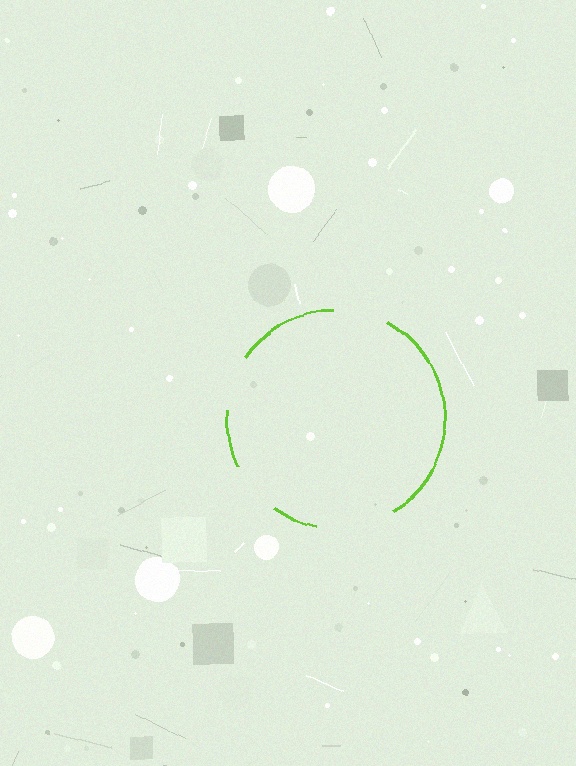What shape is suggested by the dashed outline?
The dashed outline suggests a circle.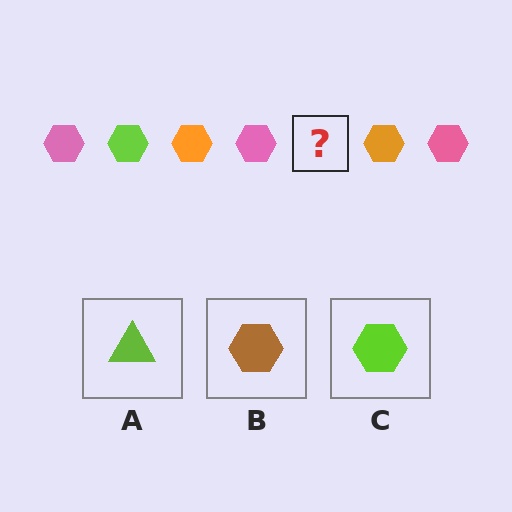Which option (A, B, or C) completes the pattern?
C.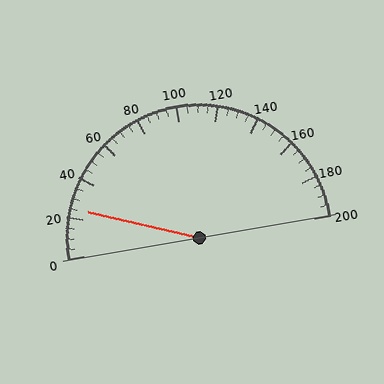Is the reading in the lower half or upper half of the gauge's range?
The reading is in the lower half of the range (0 to 200).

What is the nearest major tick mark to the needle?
The nearest major tick mark is 20.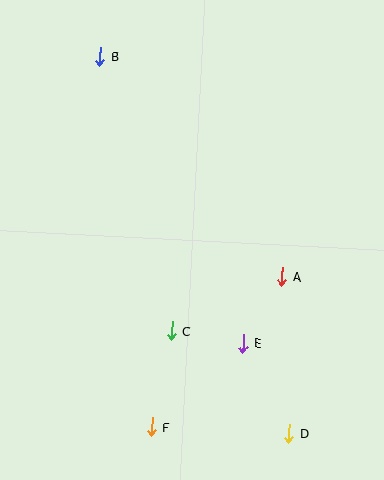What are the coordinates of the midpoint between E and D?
The midpoint between E and D is at (266, 388).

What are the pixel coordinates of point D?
Point D is at (289, 434).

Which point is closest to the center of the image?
Point C at (172, 331) is closest to the center.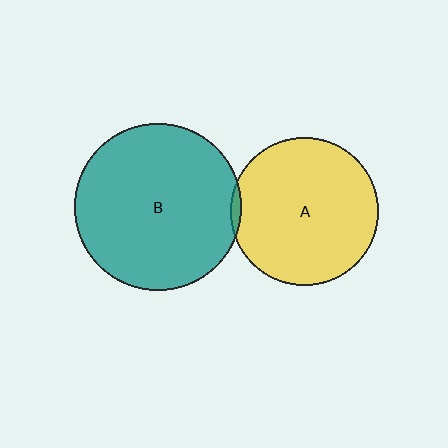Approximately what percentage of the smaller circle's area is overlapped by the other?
Approximately 5%.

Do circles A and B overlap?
Yes.